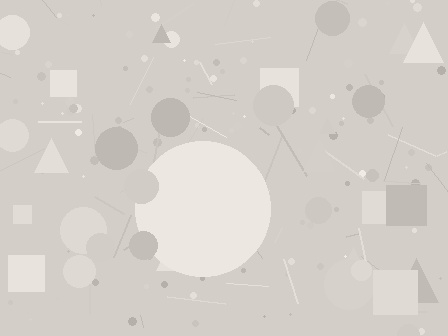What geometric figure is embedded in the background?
A circle is embedded in the background.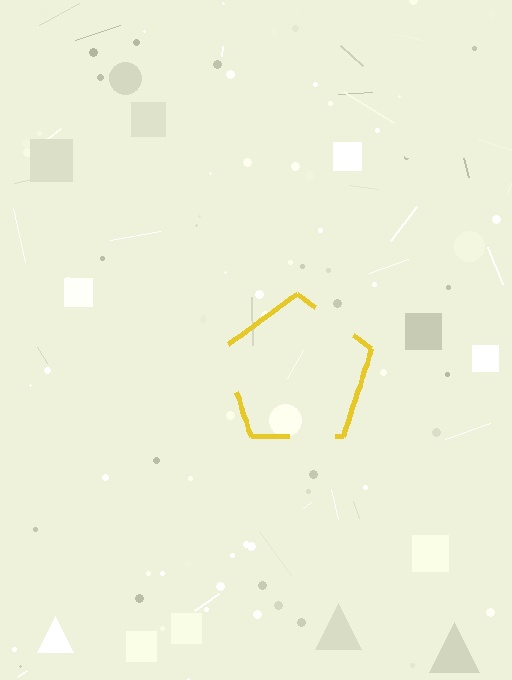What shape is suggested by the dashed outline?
The dashed outline suggests a pentagon.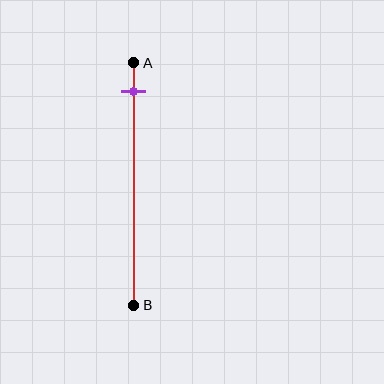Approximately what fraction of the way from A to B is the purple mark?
The purple mark is approximately 10% of the way from A to B.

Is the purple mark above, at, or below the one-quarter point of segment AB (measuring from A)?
The purple mark is above the one-quarter point of segment AB.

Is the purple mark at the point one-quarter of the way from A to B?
No, the mark is at about 10% from A, not at the 25% one-quarter point.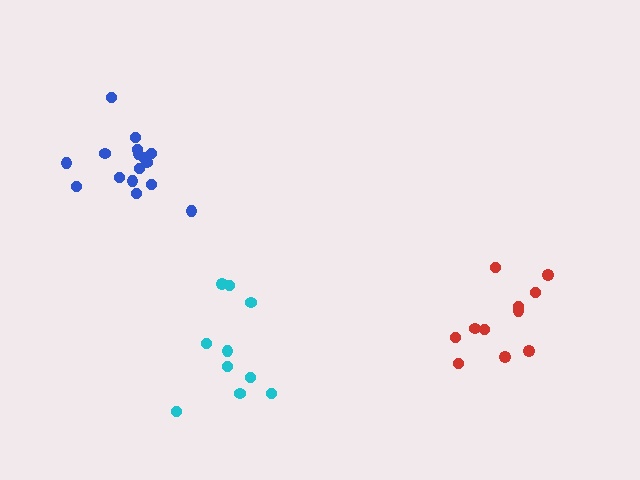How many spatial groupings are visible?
There are 3 spatial groupings.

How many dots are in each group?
Group 1: 11 dots, Group 2: 10 dots, Group 3: 16 dots (37 total).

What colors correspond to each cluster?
The clusters are colored: red, cyan, blue.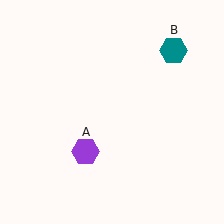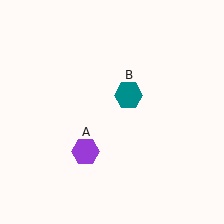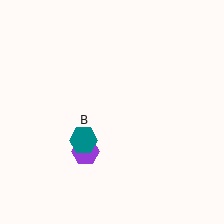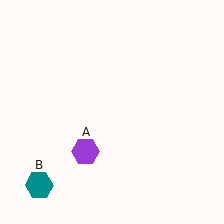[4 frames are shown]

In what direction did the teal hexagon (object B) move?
The teal hexagon (object B) moved down and to the left.